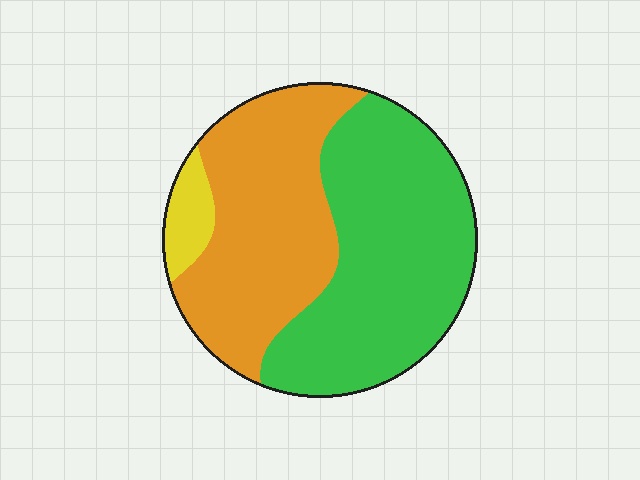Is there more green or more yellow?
Green.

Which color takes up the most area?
Green, at roughly 50%.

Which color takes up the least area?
Yellow, at roughly 5%.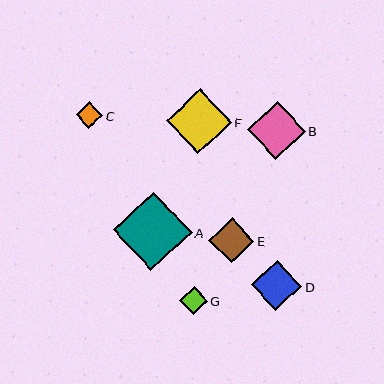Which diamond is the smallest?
Diamond C is the smallest with a size of approximately 26 pixels.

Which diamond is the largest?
Diamond A is the largest with a size of approximately 79 pixels.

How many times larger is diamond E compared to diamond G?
Diamond E is approximately 1.6 times the size of diamond G.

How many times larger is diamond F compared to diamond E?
Diamond F is approximately 1.4 times the size of diamond E.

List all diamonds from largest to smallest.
From largest to smallest: A, F, B, D, E, G, C.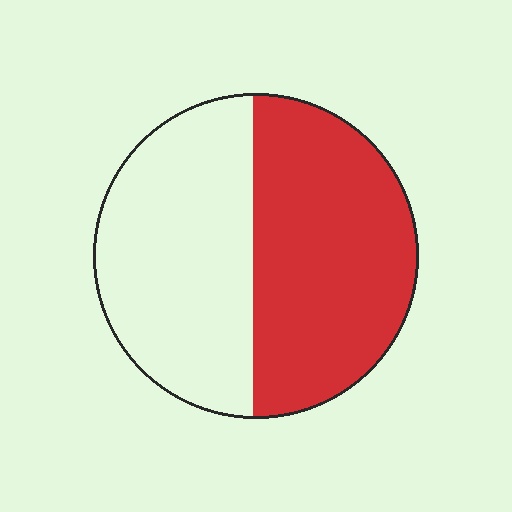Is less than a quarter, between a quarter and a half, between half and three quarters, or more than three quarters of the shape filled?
Between half and three quarters.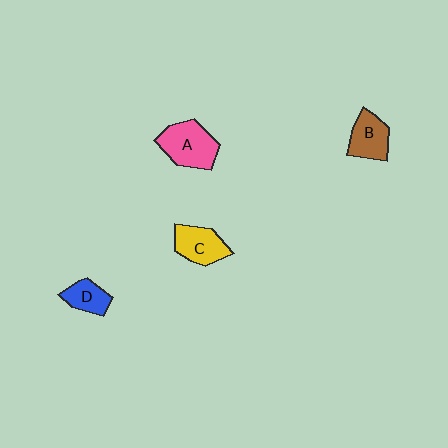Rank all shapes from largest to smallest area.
From largest to smallest: A (pink), C (yellow), B (brown), D (blue).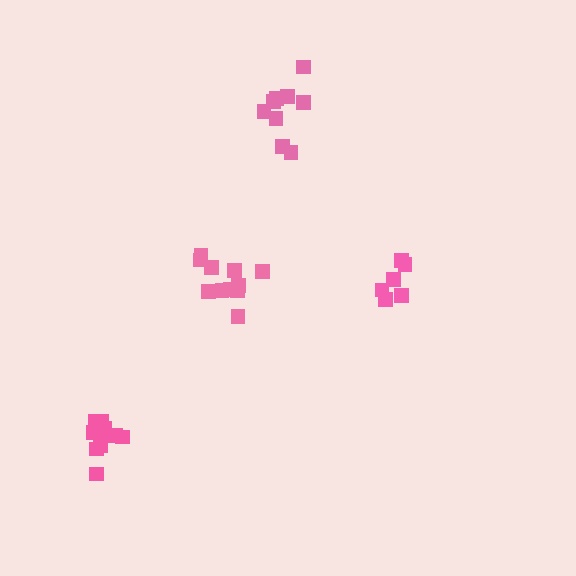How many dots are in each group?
Group 1: 11 dots, Group 2: 6 dots, Group 3: 9 dots, Group 4: 11 dots (37 total).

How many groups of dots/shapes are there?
There are 4 groups.